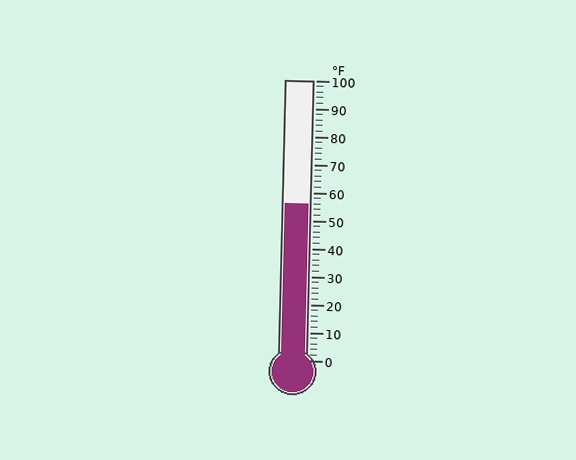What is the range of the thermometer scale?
The thermometer scale ranges from 0°F to 100°F.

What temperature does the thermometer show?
The thermometer shows approximately 56°F.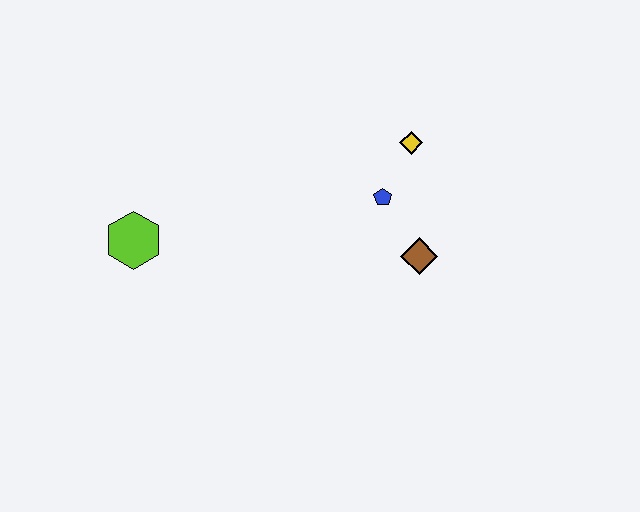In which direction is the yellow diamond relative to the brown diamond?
The yellow diamond is above the brown diamond.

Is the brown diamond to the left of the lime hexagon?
No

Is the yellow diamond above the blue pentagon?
Yes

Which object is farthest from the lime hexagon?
The yellow diamond is farthest from the lime hexagon.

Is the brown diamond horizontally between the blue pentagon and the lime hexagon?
No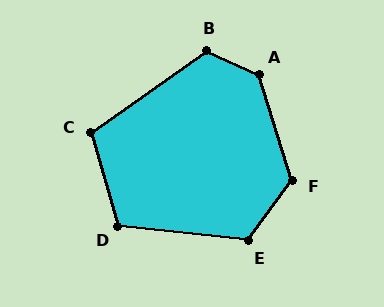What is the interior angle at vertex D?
Approximately 113 degrees (obtuse).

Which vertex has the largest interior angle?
A, at approximately 131 degrees.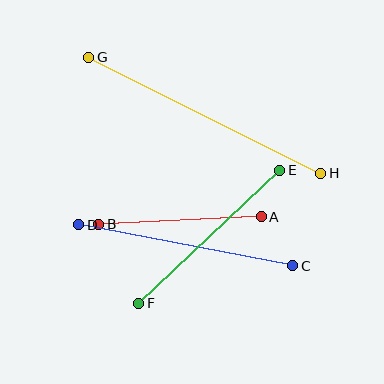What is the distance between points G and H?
The distance is approximately 259 pixels.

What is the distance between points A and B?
The distance is approximately 162 pixels.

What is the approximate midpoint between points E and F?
The midpoint is at approximately (209, 237) pixels.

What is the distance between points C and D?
The distance is approximately 218 pixels.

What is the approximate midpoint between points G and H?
The midpoint is at approximately (205, 115) pixels.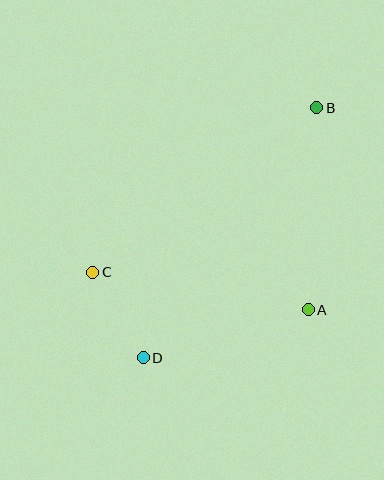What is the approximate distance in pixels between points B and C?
The distance between B and C is approximately 278 pixels.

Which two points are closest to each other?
Points C and D are closest to each other.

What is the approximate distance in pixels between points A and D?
The distance between A and D is approximately 172 pixels.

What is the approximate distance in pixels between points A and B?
The distance between A and B is approximately 202 pixels.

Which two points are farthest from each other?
Points B and D are farthest from each other.